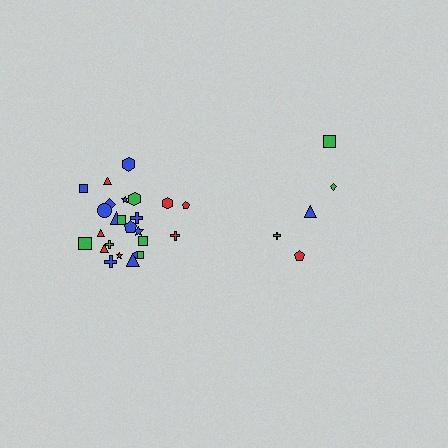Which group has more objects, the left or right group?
The left group.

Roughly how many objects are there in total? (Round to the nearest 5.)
Roughly 30 objects in total.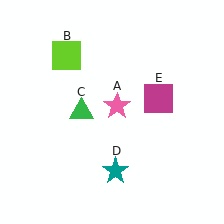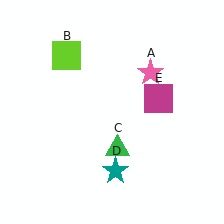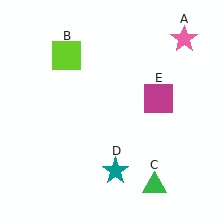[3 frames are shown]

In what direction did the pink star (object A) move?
The pink star (object A) moved up and to the right.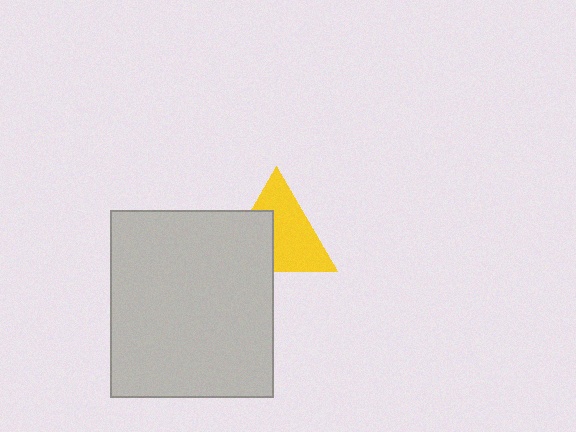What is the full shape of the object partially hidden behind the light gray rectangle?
The partially hidden object is a yellow triangle.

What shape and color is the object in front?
The object in front is a light gray rectangle.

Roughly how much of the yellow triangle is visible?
About half of it is visible (roughly 62%).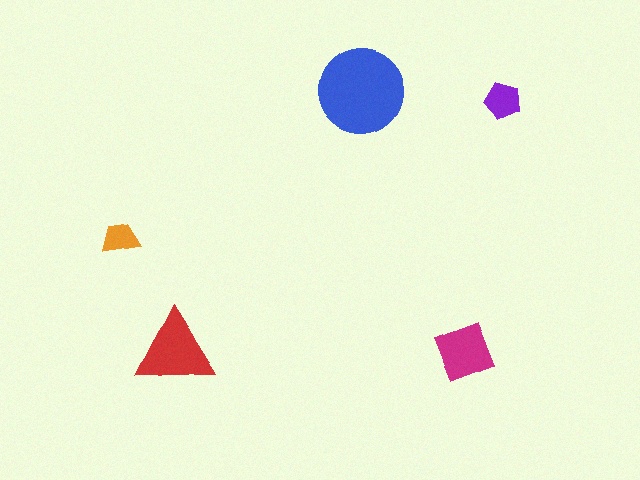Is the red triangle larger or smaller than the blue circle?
Smaller.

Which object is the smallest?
The orange trapezoid.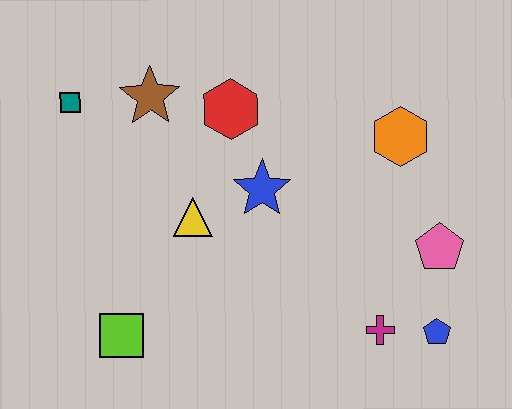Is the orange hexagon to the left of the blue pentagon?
Yes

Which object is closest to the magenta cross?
The blue pentagon is closest to the magenta cross.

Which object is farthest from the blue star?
The blue pentagon is farthest from the blue star.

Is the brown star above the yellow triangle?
Yes